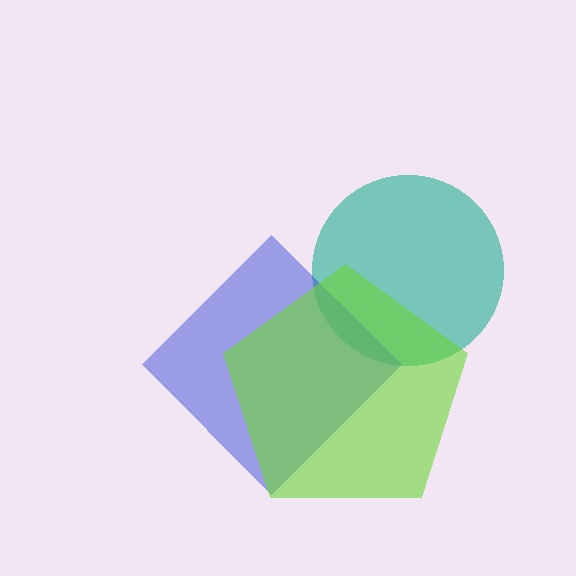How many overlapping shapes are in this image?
There are 3 overlapping shapes in the image.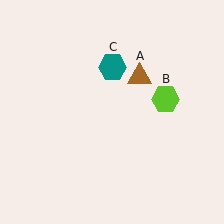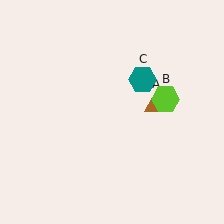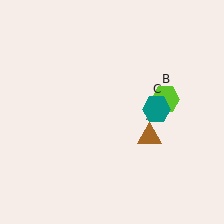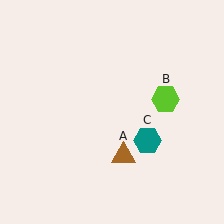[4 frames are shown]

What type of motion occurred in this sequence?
The brown triangle (object A), teal hexagon (object C) rotated clockwise around the center of the scene.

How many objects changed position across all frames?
2 objects changed position: brown triangle (object A), teal hexagon (object C).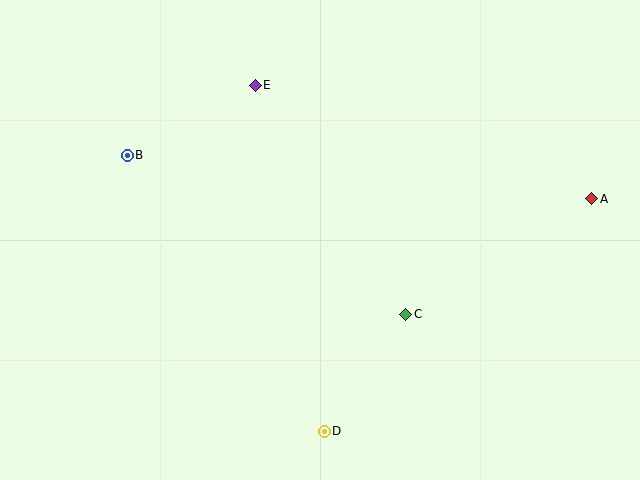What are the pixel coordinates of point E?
Point E is at (255, 85).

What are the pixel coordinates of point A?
Point A is at (592, 199).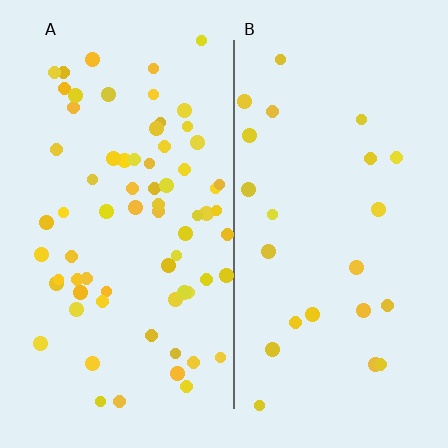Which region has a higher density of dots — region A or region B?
A (the left).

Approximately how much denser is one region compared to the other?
Approximately 3.0× — region A over region B.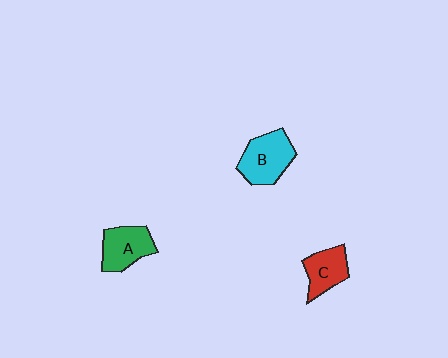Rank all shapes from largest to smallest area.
From largest to smallest: B (cyan), A (green), C (red).